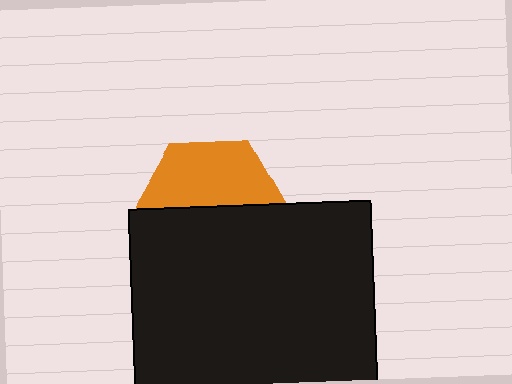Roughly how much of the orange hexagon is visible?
About half of it is visible (roughly 45%).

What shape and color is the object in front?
The object in front is a black square.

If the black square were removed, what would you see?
You would see the complete orange hexagon.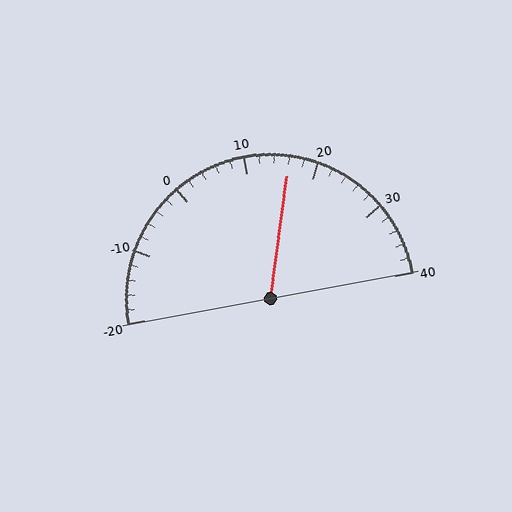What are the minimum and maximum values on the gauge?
The gauge ranges from -20 to 40.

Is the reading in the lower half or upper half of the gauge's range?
The reading is in the upper half of the range (-20 to 40).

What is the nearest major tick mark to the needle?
The nearest major tick mark is 20.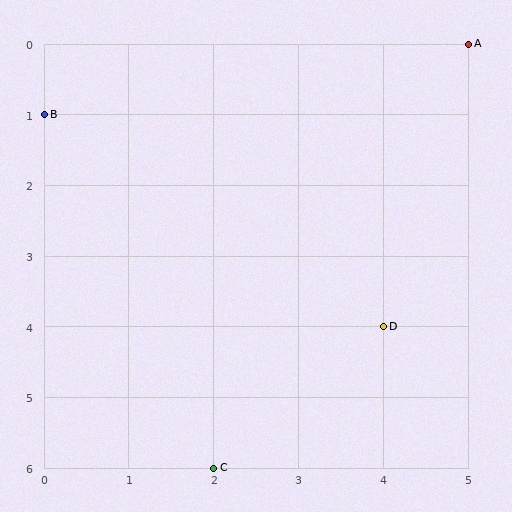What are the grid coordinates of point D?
Point D is at grid coordinates (4, 4).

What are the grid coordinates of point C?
Point C is at grid coordinates (2, 6).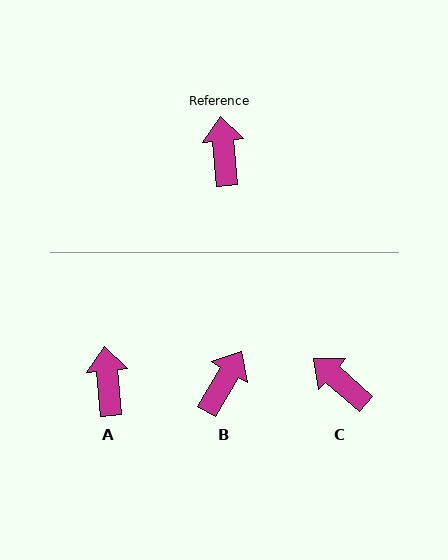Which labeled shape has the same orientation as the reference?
A.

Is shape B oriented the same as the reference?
No, it is off by about 35 degrees.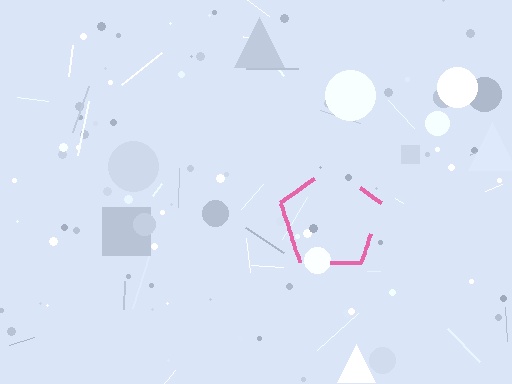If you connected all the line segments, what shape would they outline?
They would outline a pentagon.